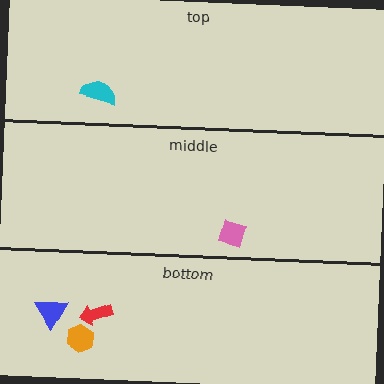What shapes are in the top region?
The cyan semicircle.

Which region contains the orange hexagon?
The bottom region.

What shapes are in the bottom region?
The blue triangle, the orange hexagon, the red arrow.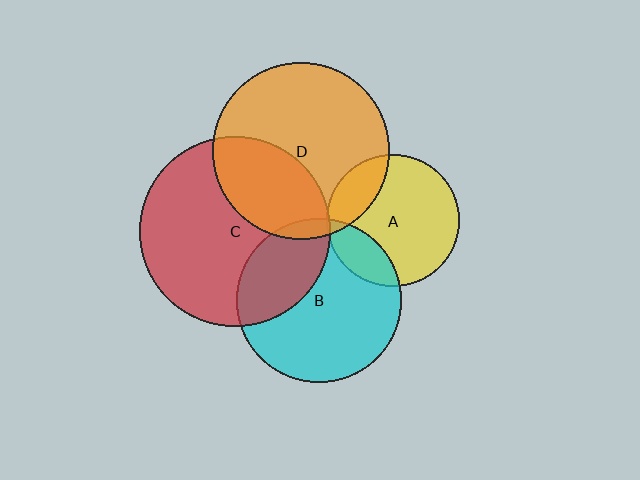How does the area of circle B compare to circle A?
Approximately 1.5 times.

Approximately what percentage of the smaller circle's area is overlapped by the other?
Approximately 5%.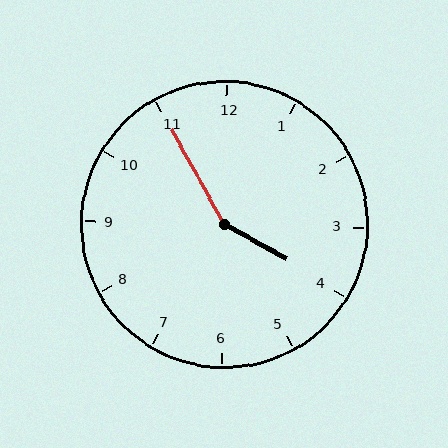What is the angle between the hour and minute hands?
Approximately 148 degrees.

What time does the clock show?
3:55.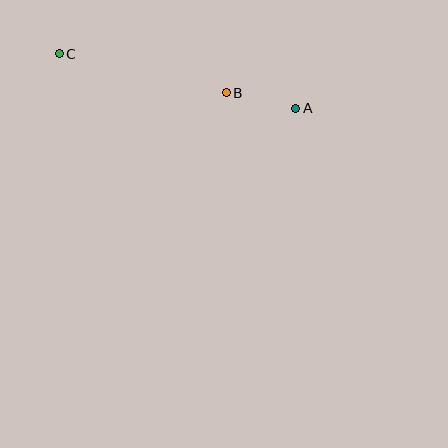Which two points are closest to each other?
Points A and B are closest to each other.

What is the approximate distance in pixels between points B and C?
The distance between B and C is approximately 172 pixels.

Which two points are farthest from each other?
Points A and C are farthest from each other.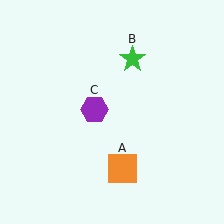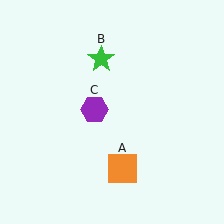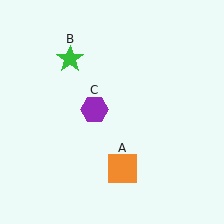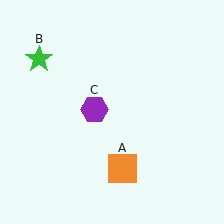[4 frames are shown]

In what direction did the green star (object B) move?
The green star (object B) moved left.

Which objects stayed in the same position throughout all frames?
Orange square (object A) and purple hexagon (object C) remained stationary.